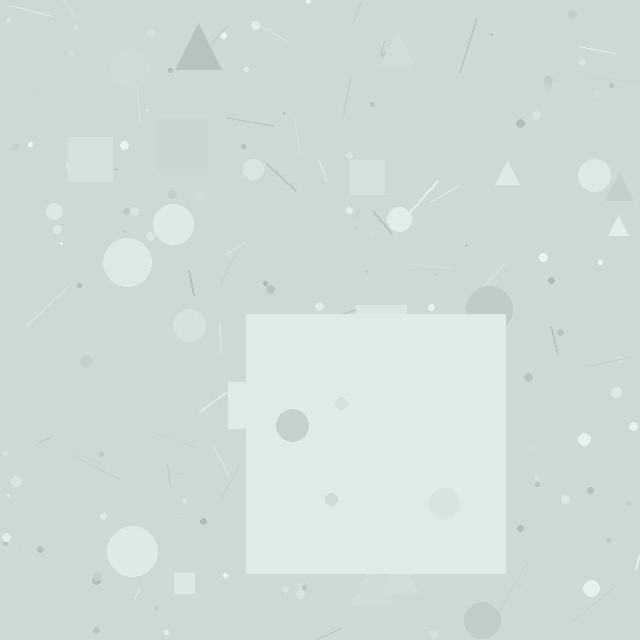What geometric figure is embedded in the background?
A square is embedded in the background.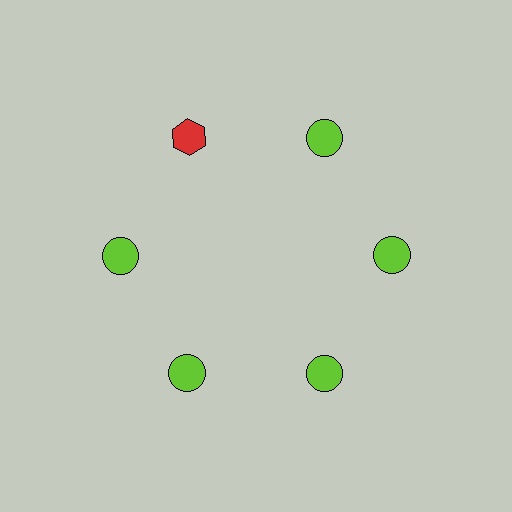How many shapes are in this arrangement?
There are 6 shapes arranged in a ring pattern.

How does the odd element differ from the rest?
It differs in both color (red instead of lime) and shape (hexagon instead of circle).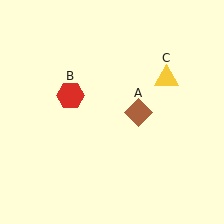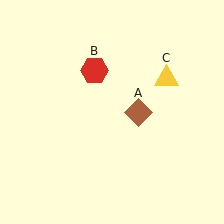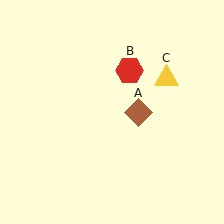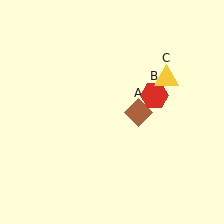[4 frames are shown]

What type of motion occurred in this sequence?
The red hexagon (object B) rotated clockwise around the center of the scene.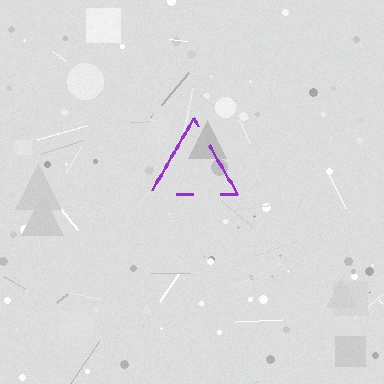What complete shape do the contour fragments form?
The contour fragments form a triangle.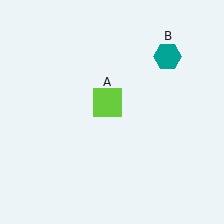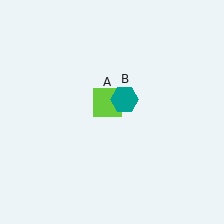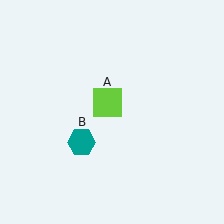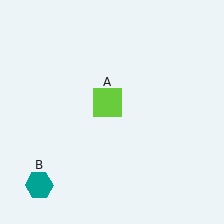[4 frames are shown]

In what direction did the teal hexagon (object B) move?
The teal hexagon (object B) moved down and to the left.